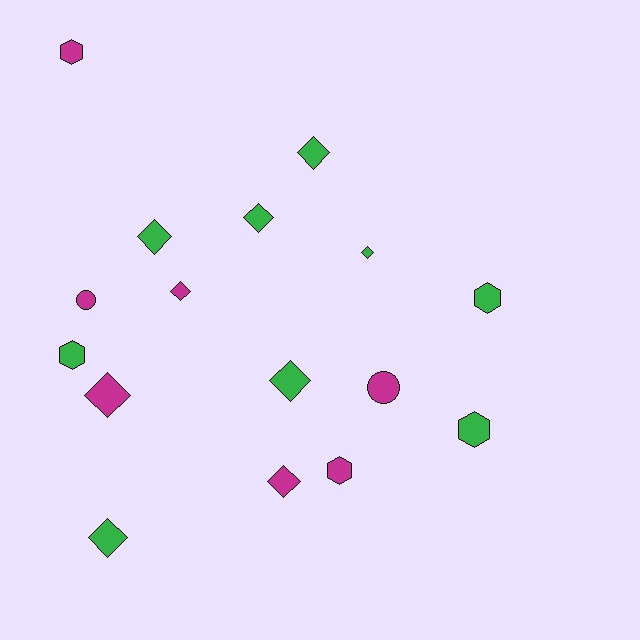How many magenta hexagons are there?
There are 2 magenta hexagons.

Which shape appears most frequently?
Diamond, with 9 objects.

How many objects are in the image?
There are 16 objects.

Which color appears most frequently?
Green, with 9 objects.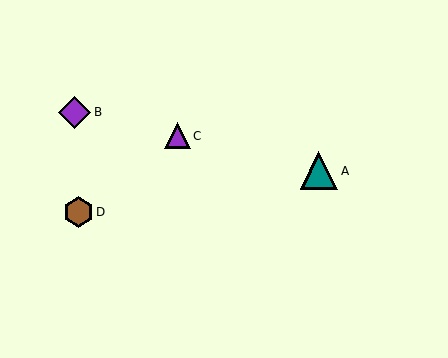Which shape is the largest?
The teal triangle (labeled A) is the largest.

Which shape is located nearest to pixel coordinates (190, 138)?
The purple triangle (labeled C) at (177, 136) is nearest to that location.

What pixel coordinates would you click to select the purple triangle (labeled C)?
Click at (177, 136) to select the purple triangle C.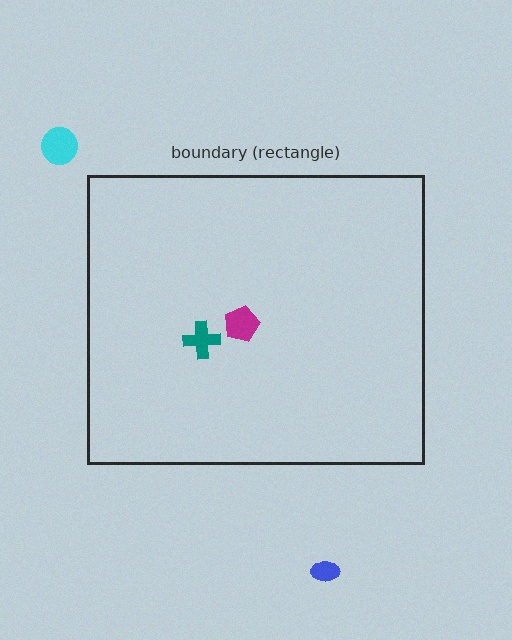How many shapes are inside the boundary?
2 inside, 2 outside.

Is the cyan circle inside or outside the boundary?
Outside.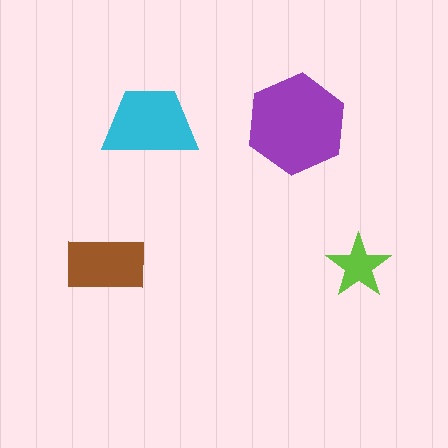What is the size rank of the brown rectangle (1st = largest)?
3rd.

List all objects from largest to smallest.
The purple hexagon, the cyan trapezoid, the brown rectangle, the lime star.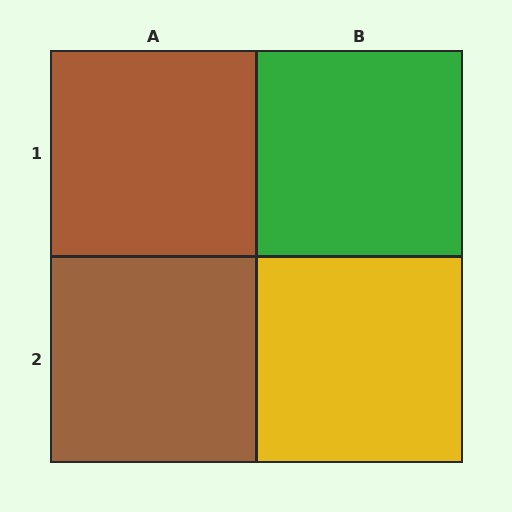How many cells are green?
1 cell is green.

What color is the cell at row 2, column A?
Brown.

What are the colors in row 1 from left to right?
Brown, green.